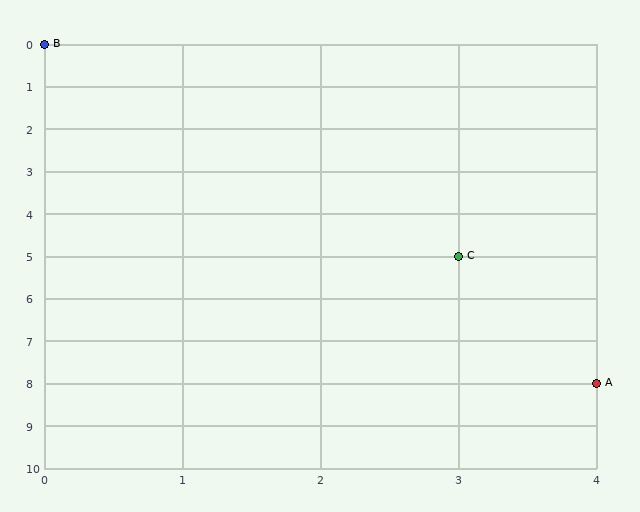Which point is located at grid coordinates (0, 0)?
Point B is at (0, 0).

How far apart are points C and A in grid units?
Points C and A are 1 column and 3 rows apart (about 3.2 grid units diagonally).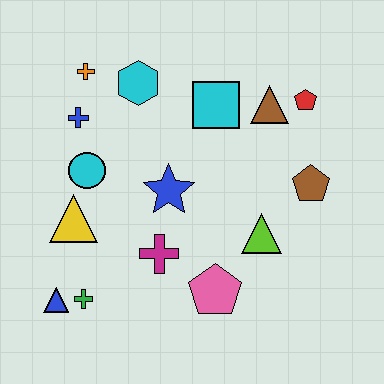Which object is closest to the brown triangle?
The red pentagon is closest to the brown triangle.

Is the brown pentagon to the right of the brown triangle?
Yes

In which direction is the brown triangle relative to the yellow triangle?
The brown triangle is to the right of the yellow triangle.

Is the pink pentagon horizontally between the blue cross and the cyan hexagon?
No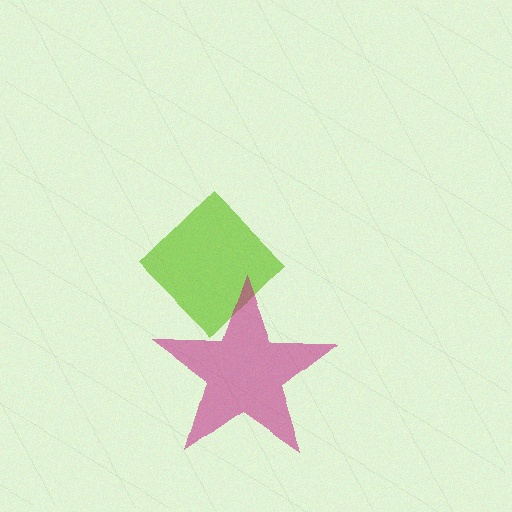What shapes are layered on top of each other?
The layered shapes are: a lime diamond, a magenta star.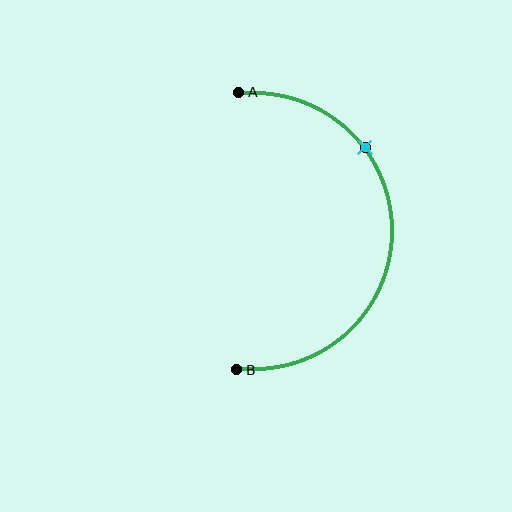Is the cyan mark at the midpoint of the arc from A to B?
No. The cyan mark lies on the arc but is closer to endpoint A. The arc midpoint would be at the point on the curve equidistant along the arc from both A and B.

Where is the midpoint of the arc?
The arc midpoint is the point on the curve farthest from the straight line joining A and B. It sits to the right of that line.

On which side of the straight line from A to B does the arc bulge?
The arc bulges to the right of the straight line connecting A and B.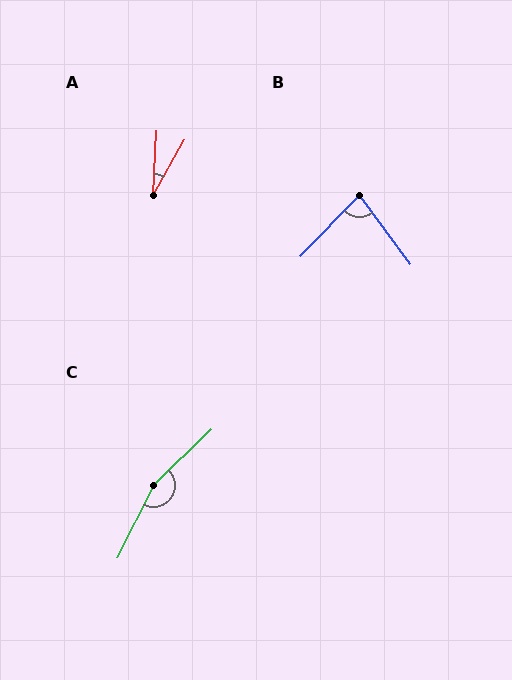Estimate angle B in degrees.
Approximately 80 degrees.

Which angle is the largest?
C, at approximately 161 degrees.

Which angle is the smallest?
A, at approximately 26 degrees.